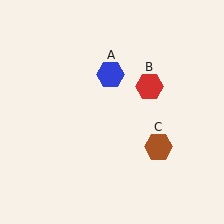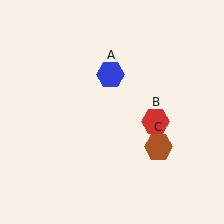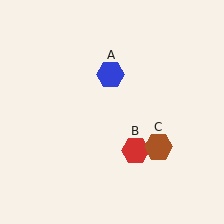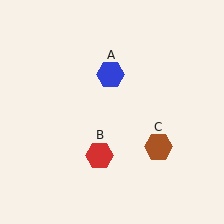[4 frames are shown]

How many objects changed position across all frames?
1 object changed position: red hexagon (object B).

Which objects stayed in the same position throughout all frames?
Blue hexagon (object A) and brown hexagon (object C) remained stationary.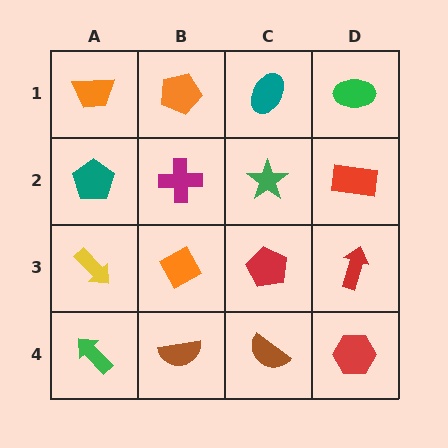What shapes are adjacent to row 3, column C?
A green star (row 2, column C), a brown semicircle (row 4, column C), an orange diamond (row 3, column B), a red arrow (row 3, column D).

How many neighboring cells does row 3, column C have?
4.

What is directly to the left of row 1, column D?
A teal ellipse.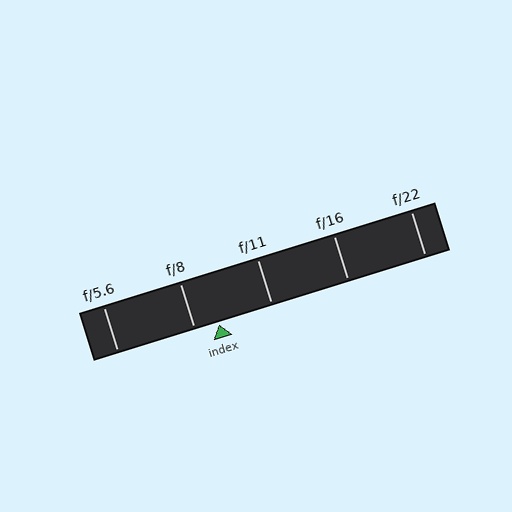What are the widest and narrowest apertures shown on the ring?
The widest aperture shown is f/5.6 and the narrowest is f/22.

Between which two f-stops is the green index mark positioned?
The index mark is between f/8 and f/11.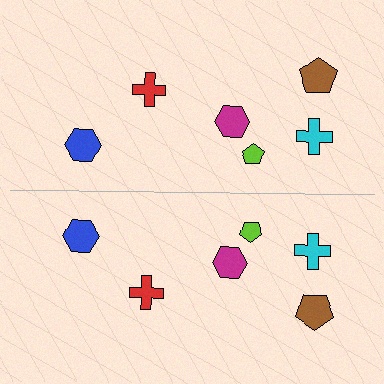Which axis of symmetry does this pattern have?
The pattern has a horizontal axis of symmetry running through the center of the image.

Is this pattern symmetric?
Yes, this pattern has bilateral (reflection) symmetry.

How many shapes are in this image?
There are 12 shapes in this image.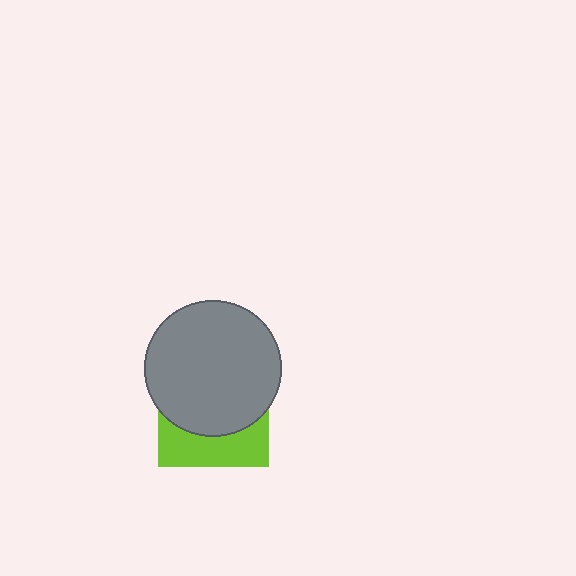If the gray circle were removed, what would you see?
You would see the complete lime square.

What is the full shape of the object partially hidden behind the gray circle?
The partially hidden object is a lime square.